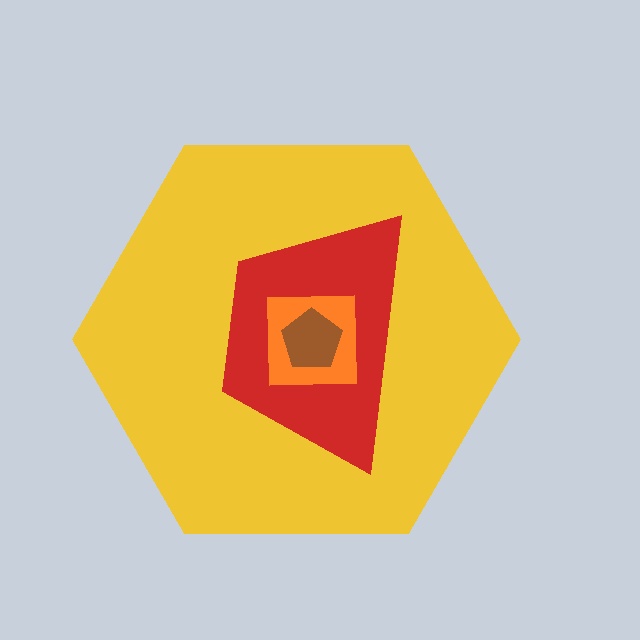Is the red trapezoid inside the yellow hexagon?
Yes.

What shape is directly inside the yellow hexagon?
The red trapezoid.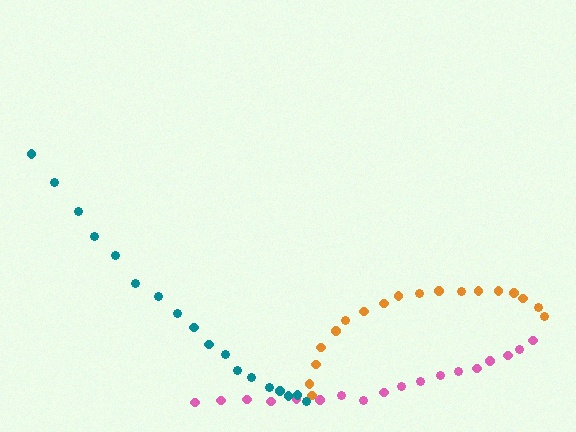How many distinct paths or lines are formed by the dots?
There are 3 distinct paths.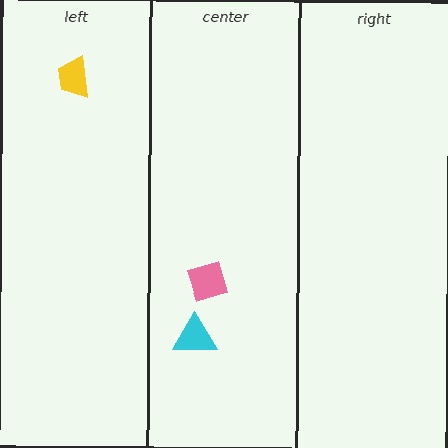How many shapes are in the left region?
1.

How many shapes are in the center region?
2.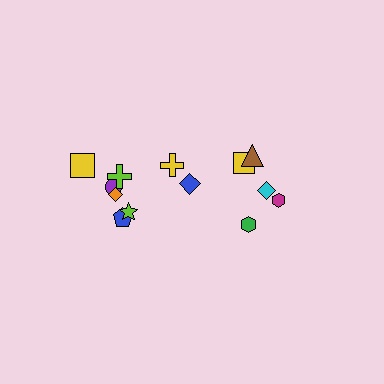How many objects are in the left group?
There are 8 objects.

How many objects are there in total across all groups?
There are 13 objects.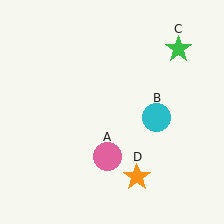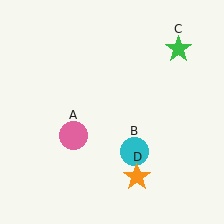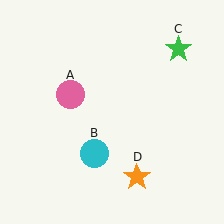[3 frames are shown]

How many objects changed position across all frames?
2 objects changed position: pink circle (object A), cyan circle (object B).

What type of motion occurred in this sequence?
The pink circle (object A), cyan circle (object B) rotated clockwise around the center of the scene.